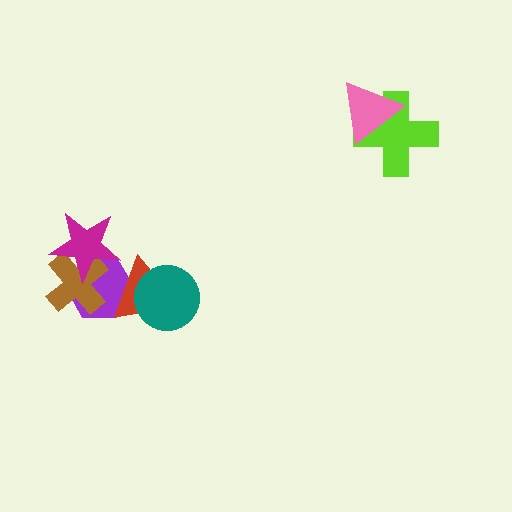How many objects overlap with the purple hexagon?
3 objects overlap with the purple hexagon.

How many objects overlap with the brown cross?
2 objects overlap with the brown cross.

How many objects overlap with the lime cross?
1 object overlaps with the lime cross.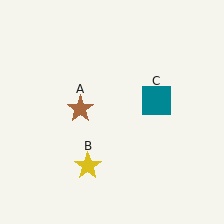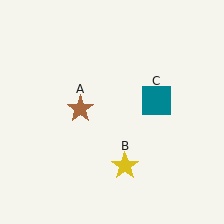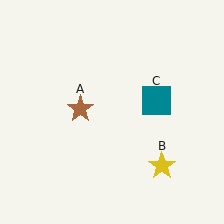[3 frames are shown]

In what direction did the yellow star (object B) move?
The yellow star (object B) moved right.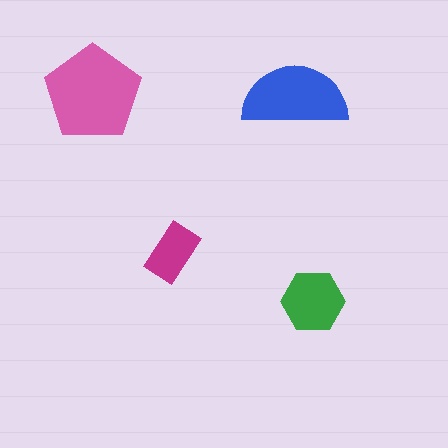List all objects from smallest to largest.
The magenta rectangle, the green hexagon, the blue semicircle, the pink pentagon.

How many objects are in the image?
There are 4 objects in the image.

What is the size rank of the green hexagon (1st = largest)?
3rd.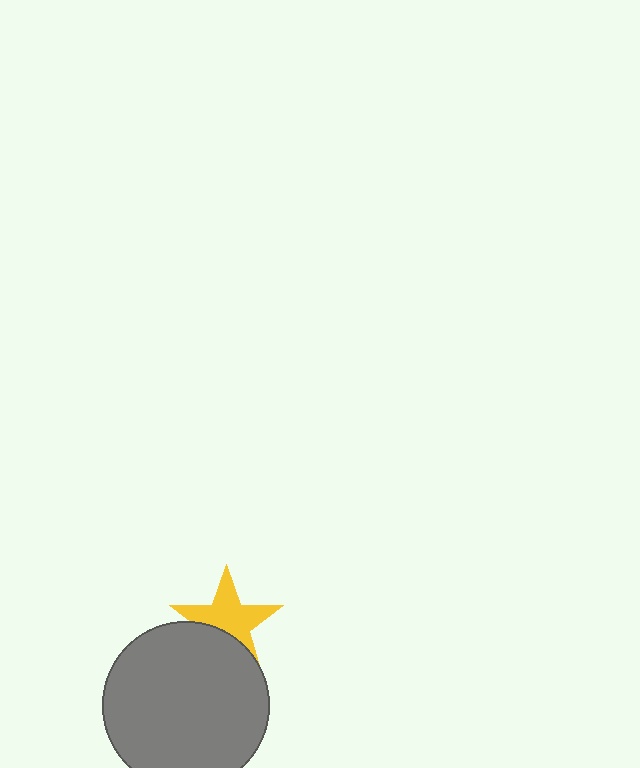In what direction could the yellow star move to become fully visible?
The yellow star could move up. That would shift it out from behind the gray circle entirely.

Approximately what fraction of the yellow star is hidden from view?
Roughly 34% of the yellow star is hidden behind the gray circle.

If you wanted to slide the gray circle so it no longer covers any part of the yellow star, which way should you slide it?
Slide it down — that is the most direct way to separate the two shapes.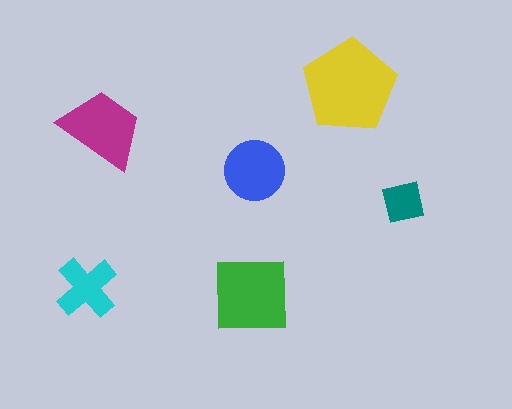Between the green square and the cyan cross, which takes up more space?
The green square.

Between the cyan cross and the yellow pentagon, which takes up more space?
The yellow pentagon.